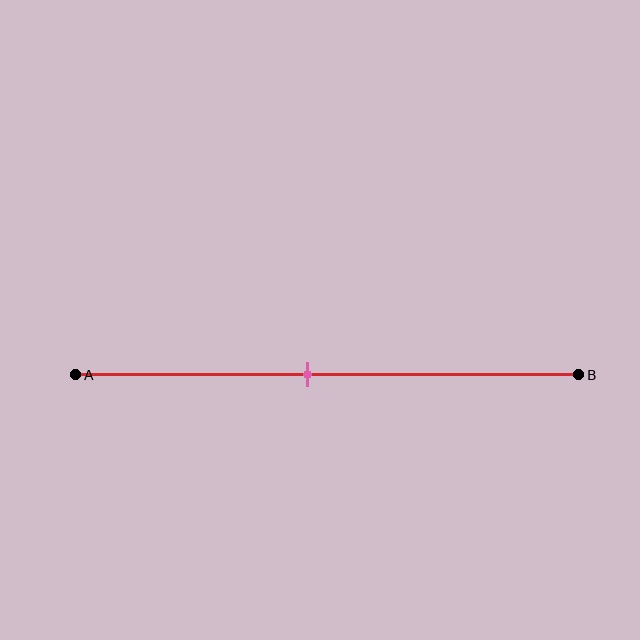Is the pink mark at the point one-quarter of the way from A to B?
No, the mark is at about 45% from A, not at the 25% one-quarter point.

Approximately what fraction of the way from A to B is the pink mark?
The pink mark is approximately 45% of the way from A to B.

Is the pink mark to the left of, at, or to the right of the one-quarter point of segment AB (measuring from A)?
The pink mark is to the right of the one-quarter point of segment AB.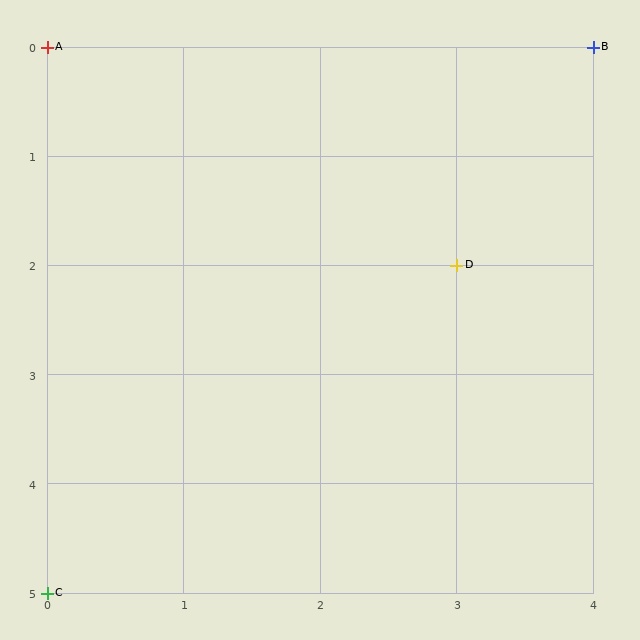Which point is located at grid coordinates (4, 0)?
Point B is at (4, 0).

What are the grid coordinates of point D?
Point D is at grid coordinates (3, 2).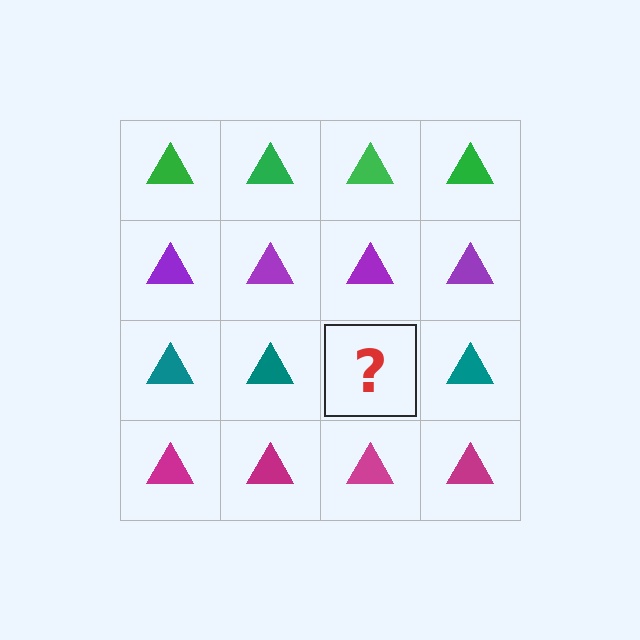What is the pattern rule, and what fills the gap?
The rule is that each row has a consistent color. The gap should be filled with a teal triangle.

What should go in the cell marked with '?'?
The missing cell should contain a teal triangle.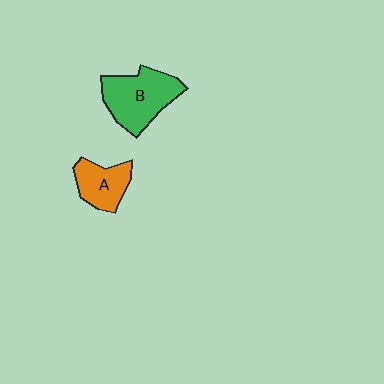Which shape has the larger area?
Shape B (green).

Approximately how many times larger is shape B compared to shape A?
Approximately 1.6 times.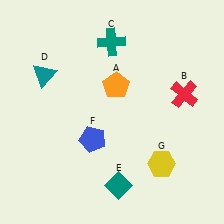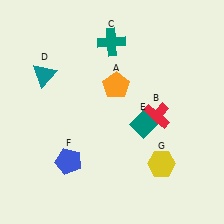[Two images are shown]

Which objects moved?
The objects that moved are: the red cross (B), the teal diamond (E), the blue pentagon (F).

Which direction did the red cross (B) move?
The red cross (B) moved left.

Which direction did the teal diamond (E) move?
The teal diamond (E) moved up.